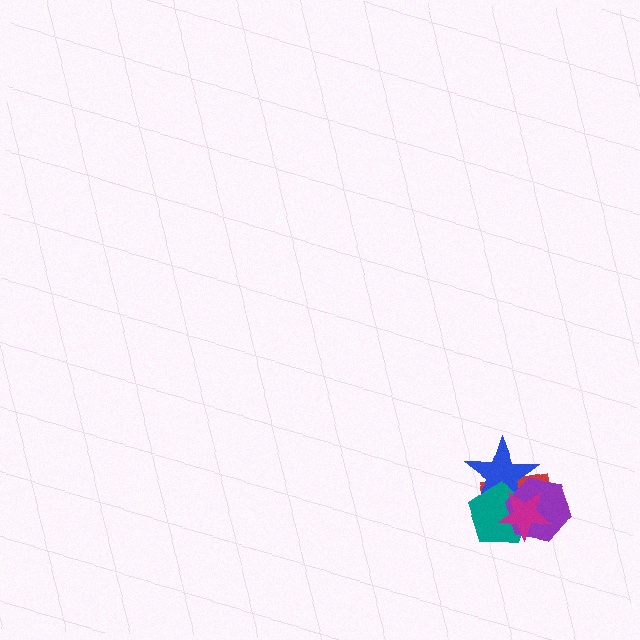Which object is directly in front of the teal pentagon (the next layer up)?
The purple hexagon is directly in front of the teal pentagon.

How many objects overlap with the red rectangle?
4 objects overlap with the red rectangle.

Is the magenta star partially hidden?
No, no other shape covers it.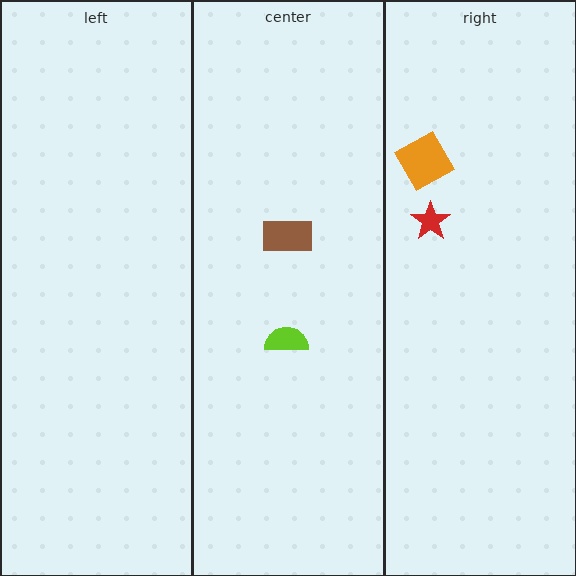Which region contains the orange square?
The right region.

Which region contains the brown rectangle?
The center region.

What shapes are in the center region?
The lime semicircle, the brown rectangle.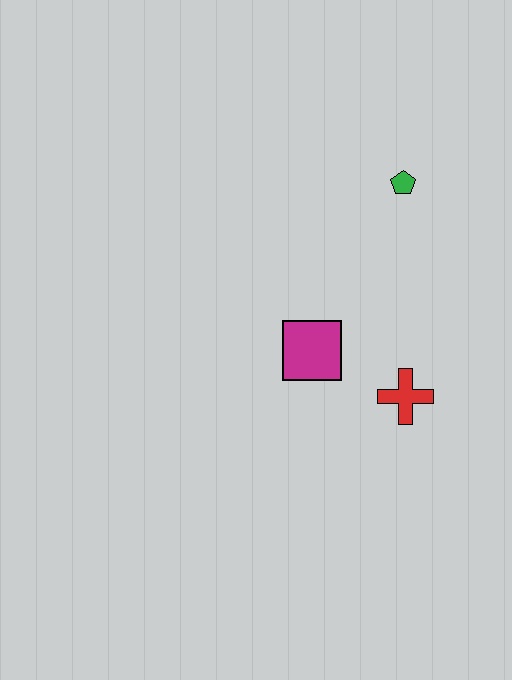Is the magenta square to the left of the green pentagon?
Yes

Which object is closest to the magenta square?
The red cross is closest to the magenta square.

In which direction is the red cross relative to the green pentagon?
The red cross is below the green pentagon.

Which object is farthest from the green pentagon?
The red cross is farthest from the green pentagon.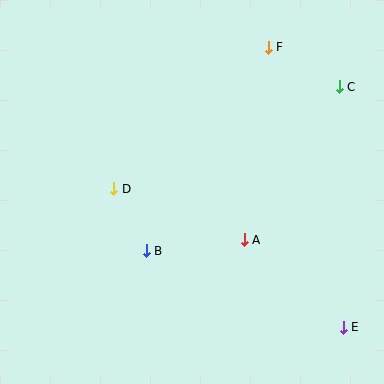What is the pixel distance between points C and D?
The distance between C and D is 247 pixels.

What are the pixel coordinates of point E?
Point E is at (343, 327).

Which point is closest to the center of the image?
Point A at (244, 240) is closest to the center.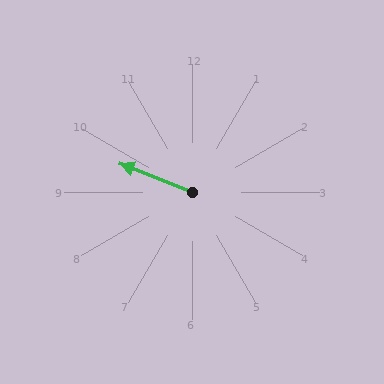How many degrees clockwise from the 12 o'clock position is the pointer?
Approximately 292 degrees.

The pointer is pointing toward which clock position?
Roughly 10 o'clock.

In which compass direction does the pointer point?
West.